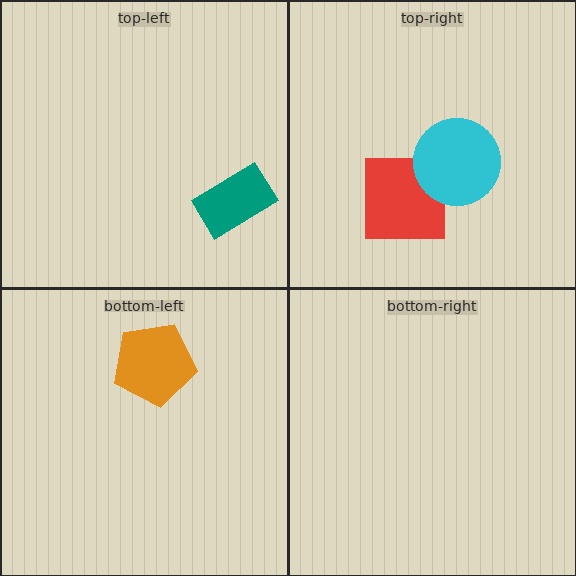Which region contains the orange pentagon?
The bottom-left region.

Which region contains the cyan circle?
The top-right region.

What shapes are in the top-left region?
The teal rectangle.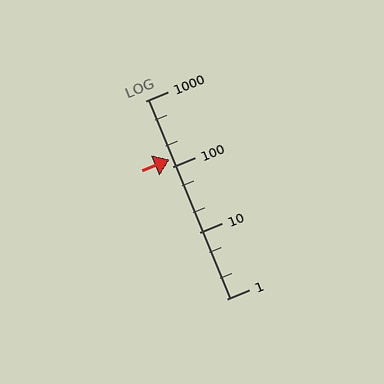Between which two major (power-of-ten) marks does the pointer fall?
The pointer is between 100 and 1000.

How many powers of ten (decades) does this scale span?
The scale spans 3 decades, from 1 to 1000.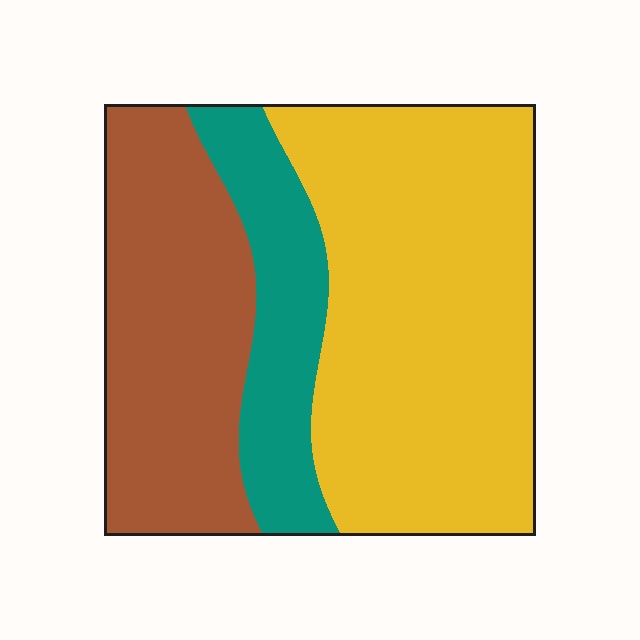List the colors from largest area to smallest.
From largest to smallest: yellow, brown, teal.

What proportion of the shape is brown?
Brown takes up about one third (1/3) of the shape.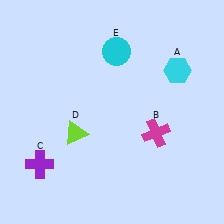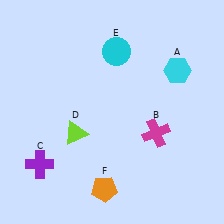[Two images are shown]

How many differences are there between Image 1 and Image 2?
There is 1 difference between the two images.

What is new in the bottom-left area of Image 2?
An orange pentagon (F) was added in the bottom-left area of Image 2.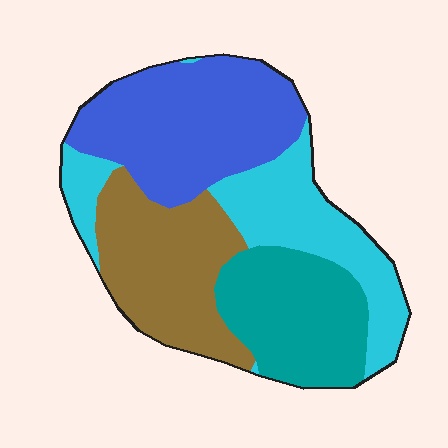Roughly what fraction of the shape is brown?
Brown takes up about one quarter (1/4) of the shape.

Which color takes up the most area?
Blue, at roughly 30%.